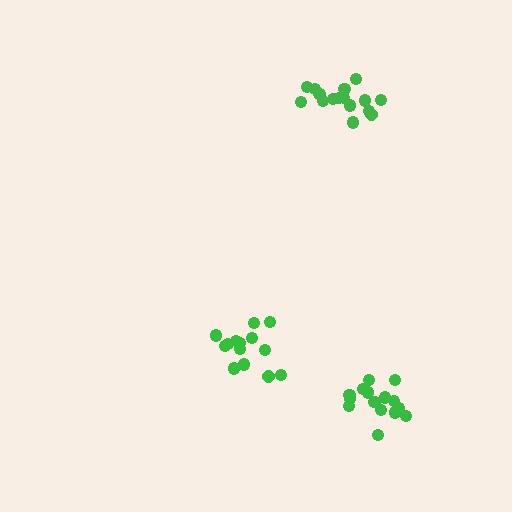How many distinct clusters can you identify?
There are 3 distinct clusters.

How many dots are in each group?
Group 1: 14 dots, Group 2: 16 dots, Group 3: 16 dots (46 total).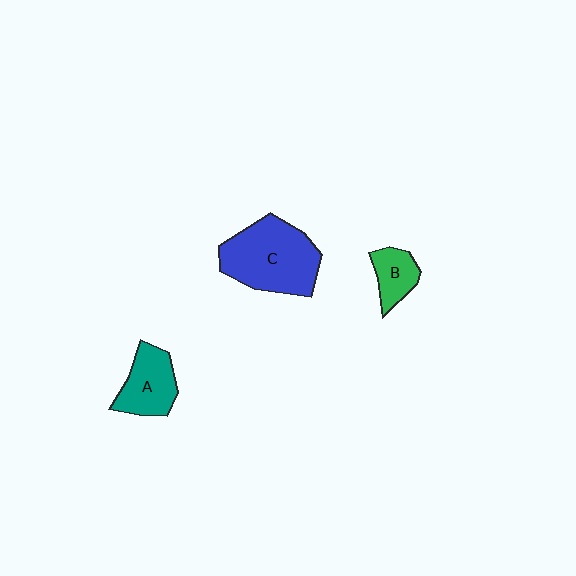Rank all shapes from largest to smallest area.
From largest to smallest: C (blue), A (teal), B (green).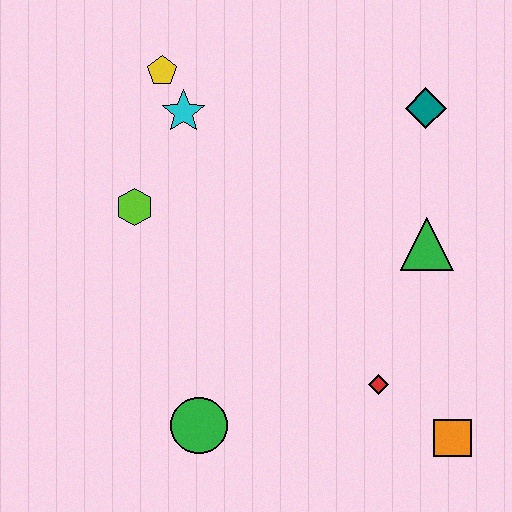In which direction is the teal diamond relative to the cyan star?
The teal diamond is to the right of the cyan star.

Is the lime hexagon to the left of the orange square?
Yes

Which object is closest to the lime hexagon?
The cyan star is closest to the lime hexagon.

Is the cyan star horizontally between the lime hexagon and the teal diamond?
Yes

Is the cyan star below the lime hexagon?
No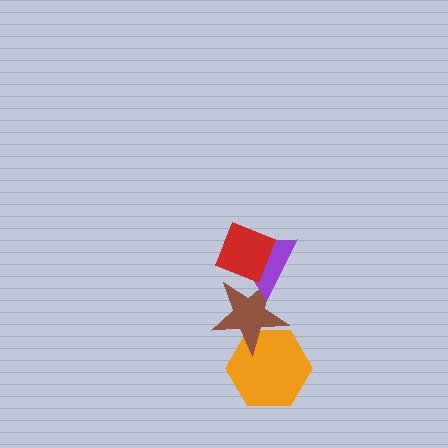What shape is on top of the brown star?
The purple triangle is on top of the brown star.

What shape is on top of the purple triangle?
The red diamond is on top of the purple triangle.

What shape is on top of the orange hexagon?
The brown star is on top of the orange hexagon.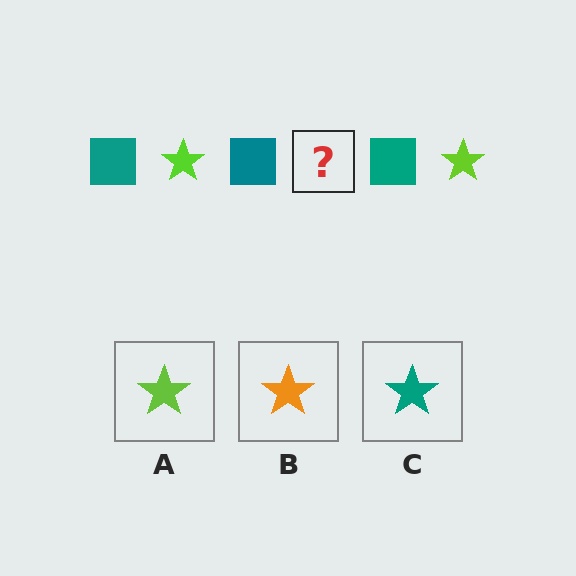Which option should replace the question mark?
Option A.